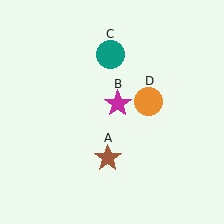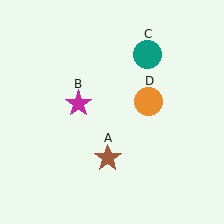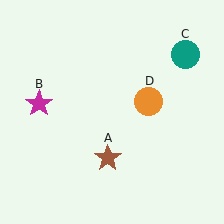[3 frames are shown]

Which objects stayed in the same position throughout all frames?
Brown star (object A) and orange circle (object D) remained stationary.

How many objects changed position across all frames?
2 objects changed position: magenta star (object B), teal circle (object C).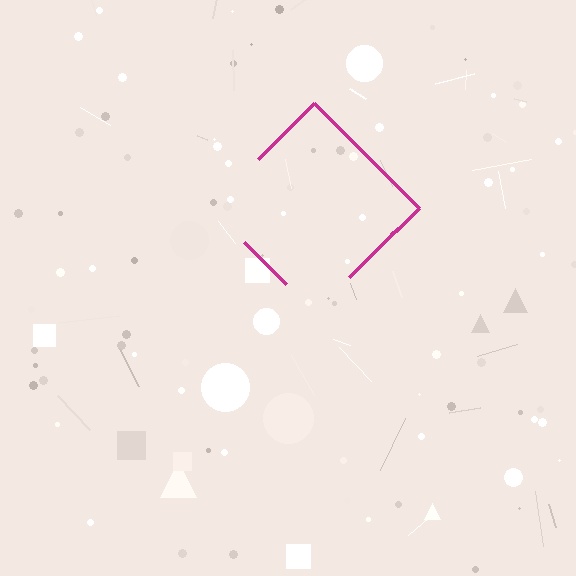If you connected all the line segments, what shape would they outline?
They would outline a diamond.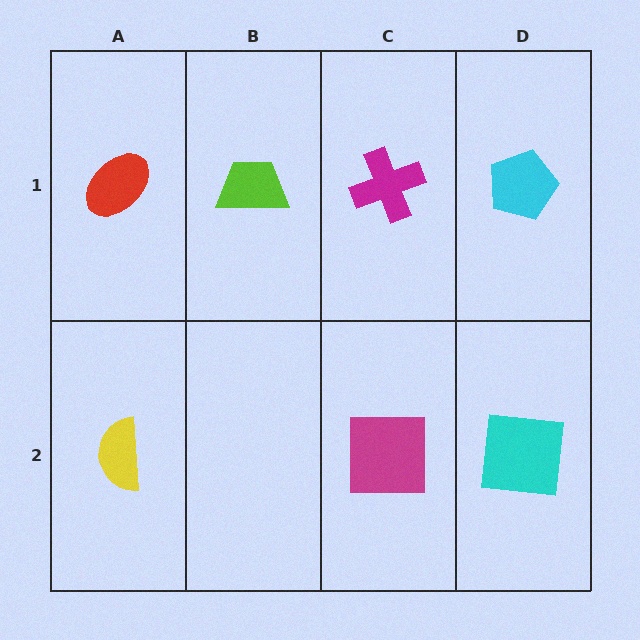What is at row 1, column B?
A lime trapezoid.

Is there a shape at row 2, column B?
No, that cell is empty.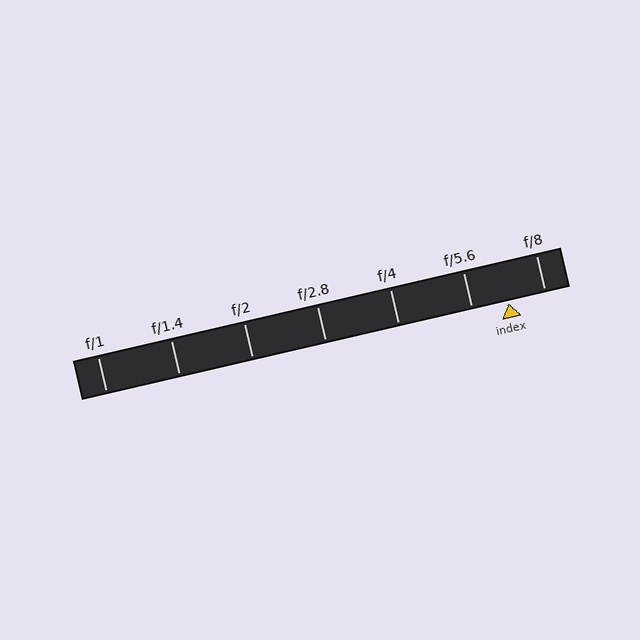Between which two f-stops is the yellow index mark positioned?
The index mark is between f/5.6 and f/8.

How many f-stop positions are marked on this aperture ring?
There are 7 f-stop positions marked.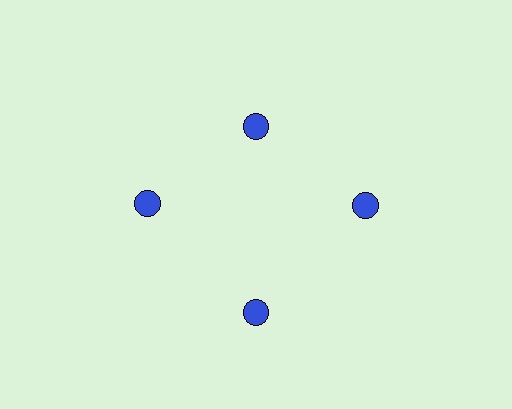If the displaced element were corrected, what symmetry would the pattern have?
It would have 4-fold rotational symmetry — the pattern would map onto itself every 90 degrees.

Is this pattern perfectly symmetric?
No. The 4 blue circles are arranged in a ring, but one element near the 12 o'clock position is pulled inward toward the center, breaking the 4-fold rotational symmetry.